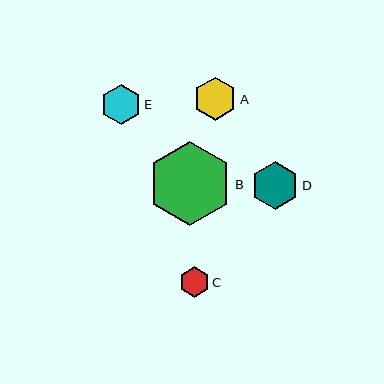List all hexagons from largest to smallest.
From largest to smallest: B, D, A, E, C.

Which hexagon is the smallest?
Hexagon C is the smallest with a size of approximately 30 pixels.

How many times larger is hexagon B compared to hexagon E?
Hexagon B is approximately 2.1 times the size of hexagon E.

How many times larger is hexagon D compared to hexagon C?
Hexagon D is approximately 1.6 times the size of hexagon C.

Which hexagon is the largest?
Hexagon B is the largest with a size of approximately 84 pixels.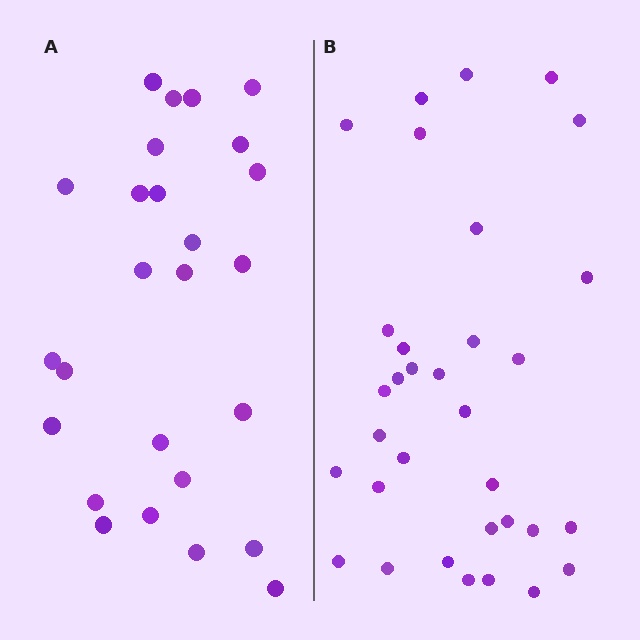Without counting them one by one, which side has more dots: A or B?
Region B (the right region) has more dots.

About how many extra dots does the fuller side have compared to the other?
Region B has roughly 8 or so more dots than region A.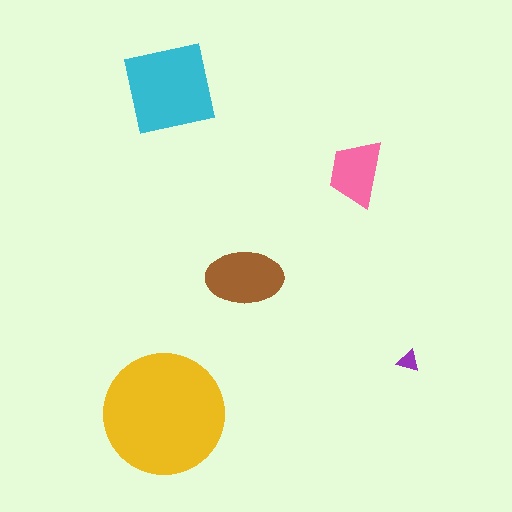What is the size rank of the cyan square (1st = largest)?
2nd.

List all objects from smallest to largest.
The purple triangle, the pink trapezoid, the brown ellipse, the cyan square, the yellow circle.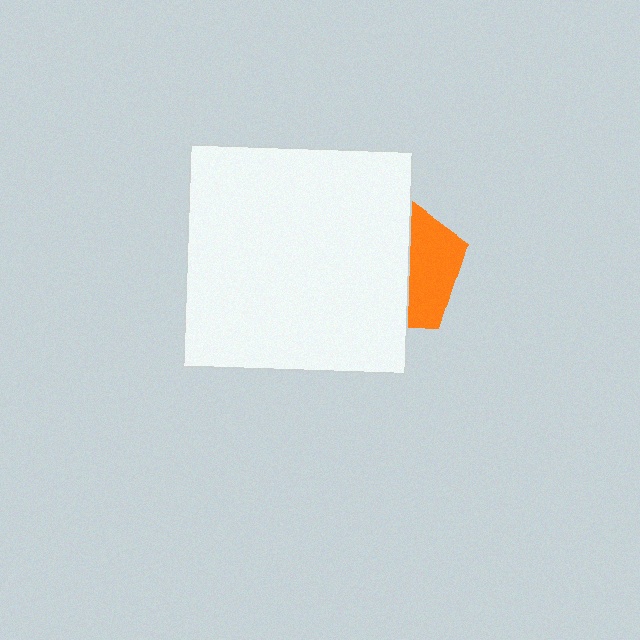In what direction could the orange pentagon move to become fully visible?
The orange pentagon could move right. That would shift it out from behind the white square entirely.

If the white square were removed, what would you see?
You would see the complete orange pentagon.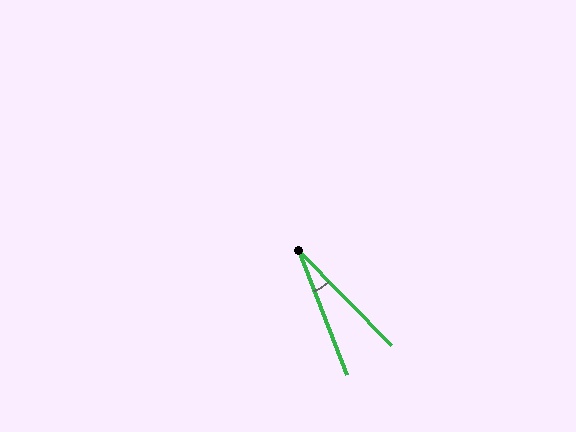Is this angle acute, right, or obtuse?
It is acute.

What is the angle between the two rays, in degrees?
Approximately 23 degrees.